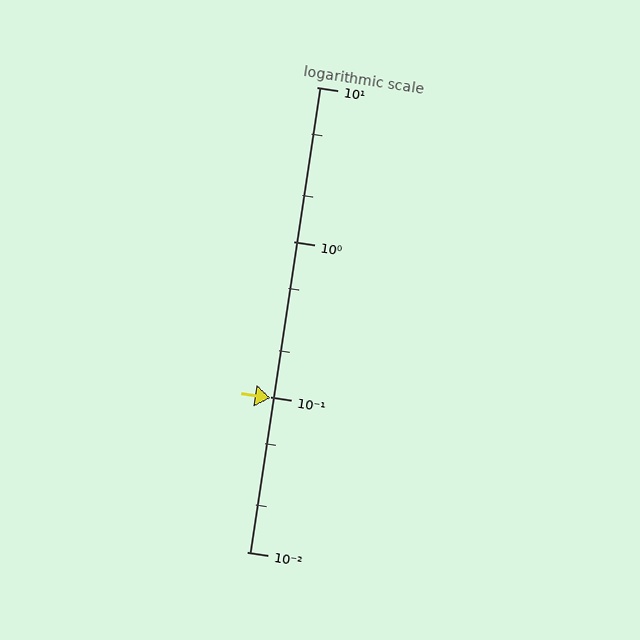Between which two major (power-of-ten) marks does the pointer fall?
The pointer is between 0.01 and 0.1.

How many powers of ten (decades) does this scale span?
The scale spans 3 decades, from 0.01 to 10.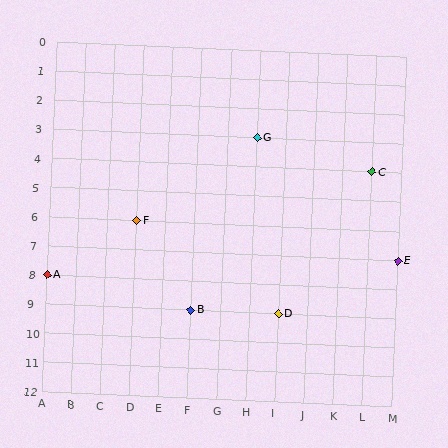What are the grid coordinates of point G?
Point G is at grid coordinates (H, 3).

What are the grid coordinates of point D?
Point D is at grid coordinates (I, 9).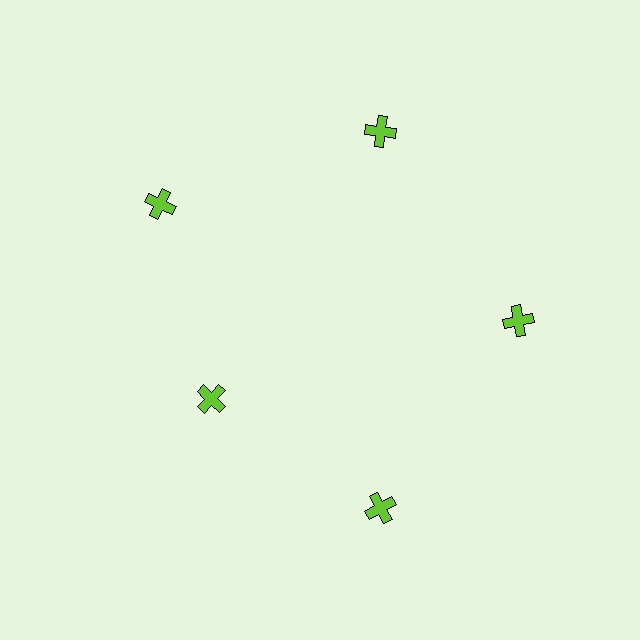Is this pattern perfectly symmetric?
No. The 5 lime crosses are arranged in a ring, but one element near the 8 o'clock position is pulled inward toward the center, breaking the 5-fold rotational symmetry.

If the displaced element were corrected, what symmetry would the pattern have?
It would have 5-fold rotational symmetry — the pattern would map onto itself every 72 degrees.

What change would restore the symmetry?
The symmetry would be restored by moving it outward, back onto the ring so that all 5 crosses sit at equal angles and equal distance from the center.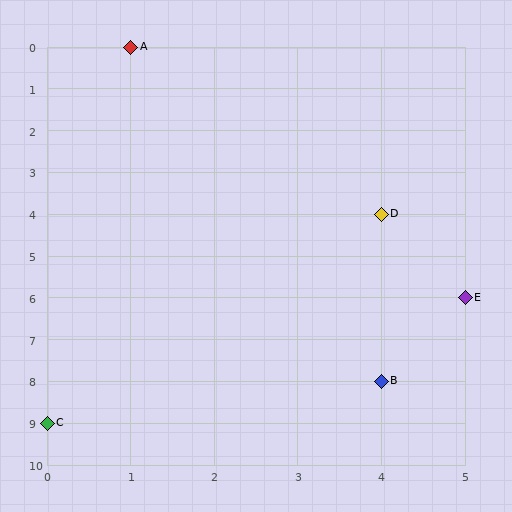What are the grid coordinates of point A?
Point A is at grid coordinates (1, 0).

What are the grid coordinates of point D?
Point D is at grid coordinates (4, 4).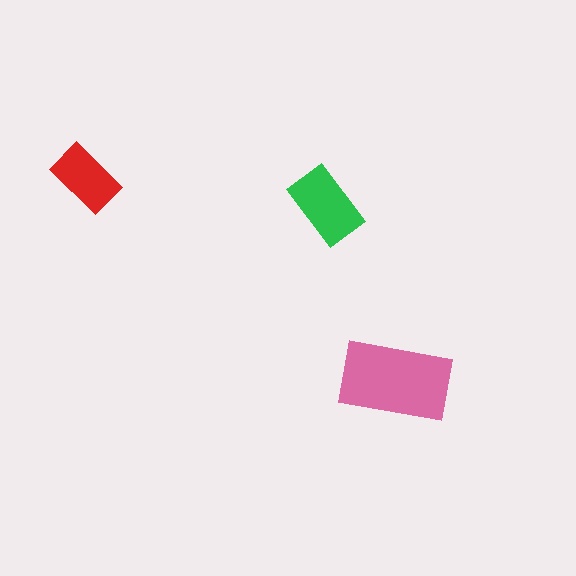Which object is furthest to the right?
The pink rectangle is rightmost.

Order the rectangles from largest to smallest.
the pink one, the green one, the red one.